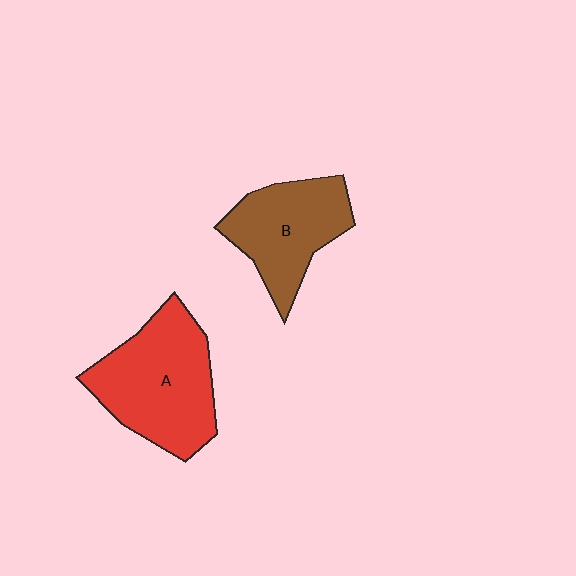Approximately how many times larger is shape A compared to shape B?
Approximately 1.3 times.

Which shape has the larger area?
Shape A (red).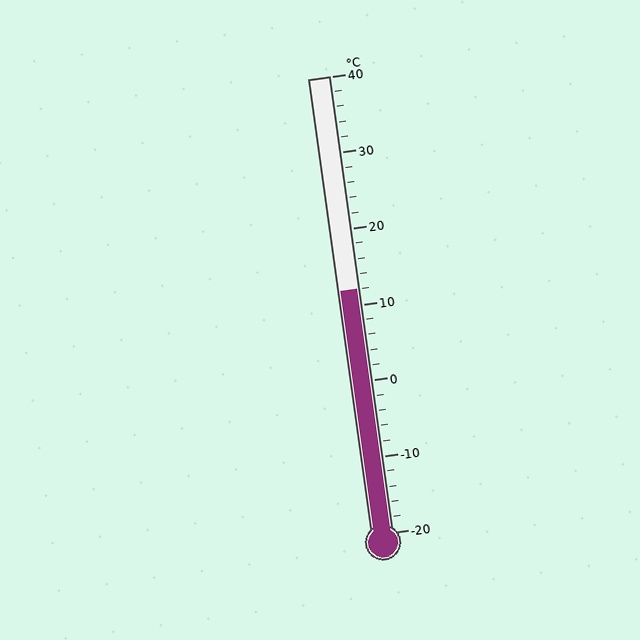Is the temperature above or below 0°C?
The temperature is above 0°C.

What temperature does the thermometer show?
The thermometer shows approximately 12°C.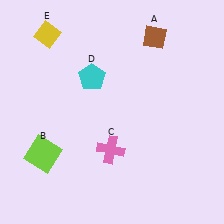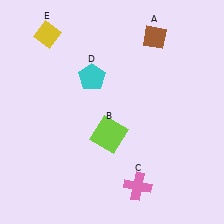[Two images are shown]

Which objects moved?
The objects that moved are: the lime square (B), the pink cross (C).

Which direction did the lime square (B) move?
The lime square (B) moved right.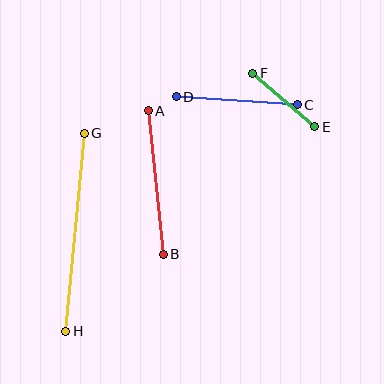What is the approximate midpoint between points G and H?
The midpoint is at approximately (75, 232) pixels.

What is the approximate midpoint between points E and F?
The midpoint is at approximately (284, 100) pixels.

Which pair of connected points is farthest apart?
Points G and H are farthest apart.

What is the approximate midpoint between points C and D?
The midpoint is at approximately (237, 101) pixels.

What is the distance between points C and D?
The distance is approximately 121 pixels.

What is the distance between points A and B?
The distance is approximately 144 pixels.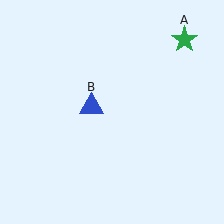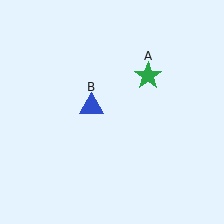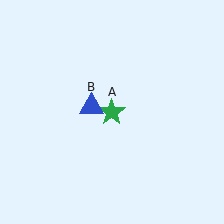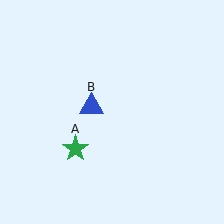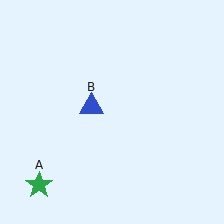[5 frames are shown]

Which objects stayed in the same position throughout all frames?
Blue triangle (object B) remained stationary.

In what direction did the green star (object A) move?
The green star (object A) moved down and to the left.